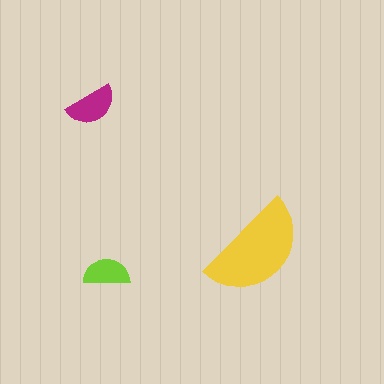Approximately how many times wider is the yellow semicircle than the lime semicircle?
About 2.5 times wider.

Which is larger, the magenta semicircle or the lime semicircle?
The magenta one.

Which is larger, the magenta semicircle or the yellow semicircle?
The yellow one.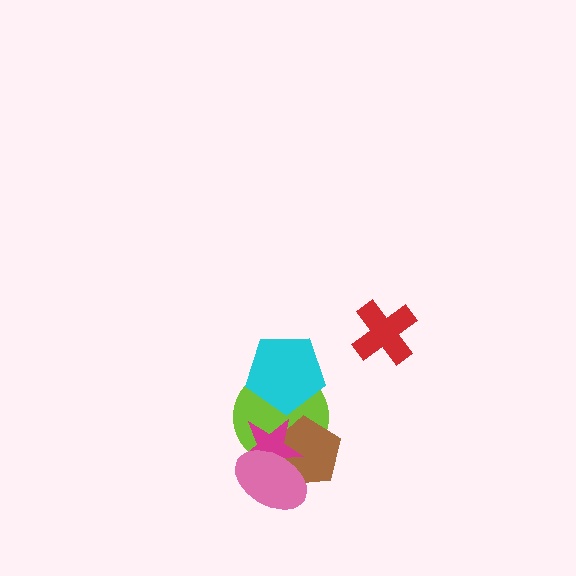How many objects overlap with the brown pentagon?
3 objects overlap with the brown pentagon.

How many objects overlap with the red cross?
0 objects overlap with the red cross.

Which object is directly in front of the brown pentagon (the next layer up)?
The magenta star is directly in front of the brown pentagon.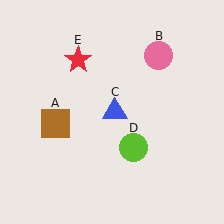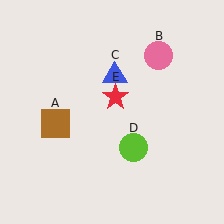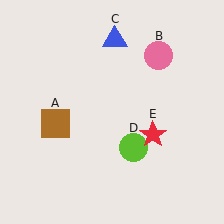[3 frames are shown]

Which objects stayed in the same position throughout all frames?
Brown square (object A) and pink circle (object B) and lime circle (object D) remained stationary.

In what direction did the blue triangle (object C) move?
The blue triangle (object C) moved up.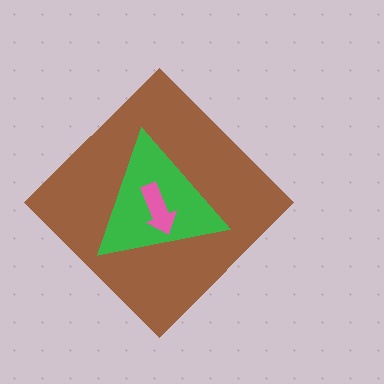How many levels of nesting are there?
3.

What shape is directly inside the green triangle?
The pink arrow.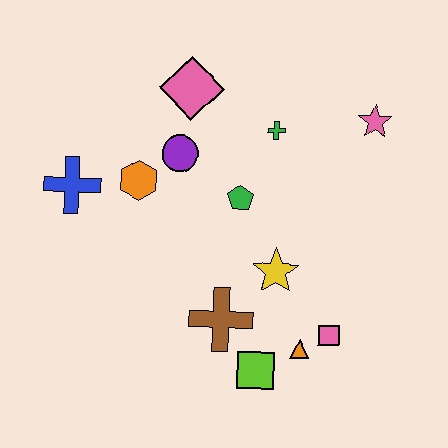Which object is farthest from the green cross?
The lime square is farthest from the green cross.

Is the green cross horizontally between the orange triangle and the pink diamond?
Yes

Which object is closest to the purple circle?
The orange hexagon is closest to the purple circle.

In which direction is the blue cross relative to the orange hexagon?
The blue cross is to the left of the orange hexagon.